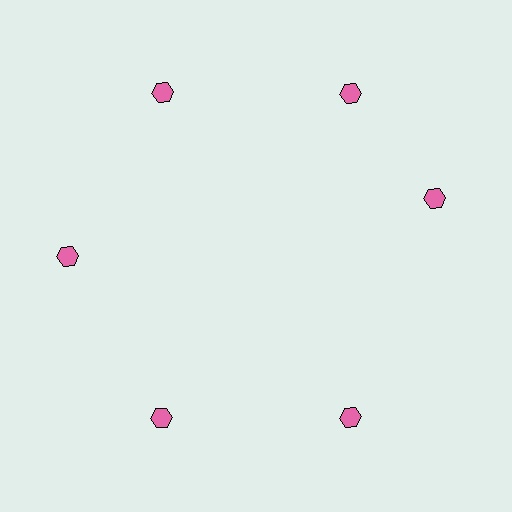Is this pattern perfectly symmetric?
No. The 6 pink hexagons are arranged in a ring, but one element near the 3 o'clock position is rotated out of alignment along the ring, breaking the 6-fold rotational symmetry.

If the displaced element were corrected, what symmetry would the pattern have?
It would have 6-fold rotational symmetry — the pattern would map onto itself every 60 degrees.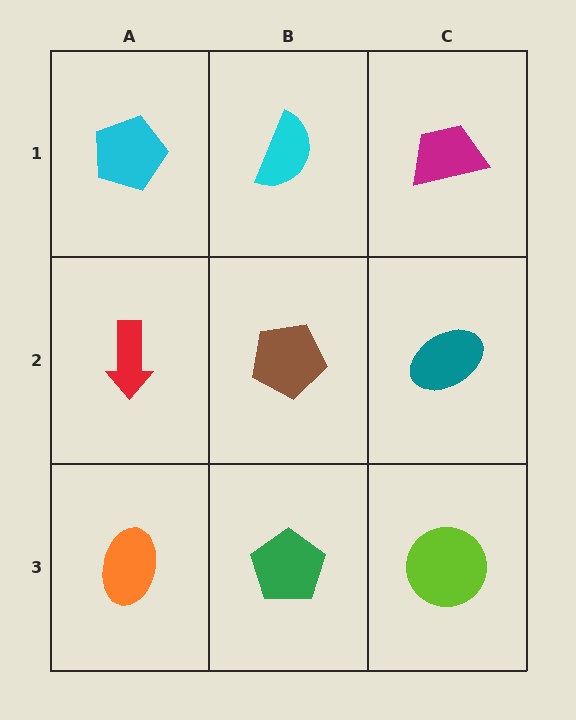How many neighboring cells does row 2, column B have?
4.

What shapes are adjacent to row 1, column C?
A teal ellipse (row 2, column C), a cyan semicircle (row 1, column B).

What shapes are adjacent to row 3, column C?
A teal ellipse (row 2, column C), a green pentagon (row 3, column B).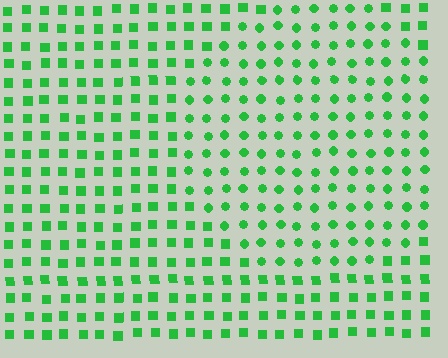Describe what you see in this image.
The image is filled with small green elements arranged in a uniform grid. A circle-shaped region contains circles, while the surrounding area contains squares. The boundary is defined purely by the change in element shape.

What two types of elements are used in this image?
The image uses circles inside the circle region and squares outside it.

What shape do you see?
I see a circle.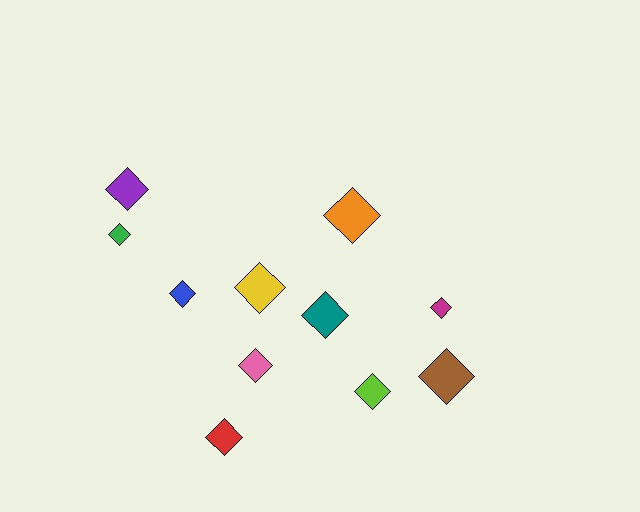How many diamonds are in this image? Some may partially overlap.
There are 11 diamonds.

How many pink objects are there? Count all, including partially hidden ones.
There is 1 pink object.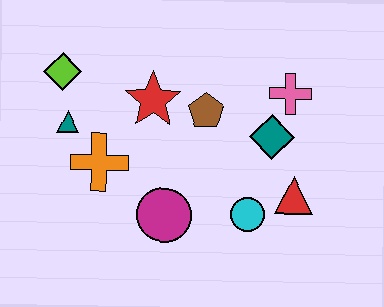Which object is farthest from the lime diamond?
The red triangle is farthest from the lime diamond.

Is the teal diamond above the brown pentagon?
No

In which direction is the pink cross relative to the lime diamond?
The pink cross is to the right of the lime diamond.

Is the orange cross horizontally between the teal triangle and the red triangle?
Yes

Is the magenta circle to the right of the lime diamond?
Yes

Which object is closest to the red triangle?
The cyan circle is closest to the red triangle.